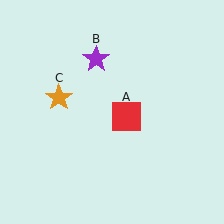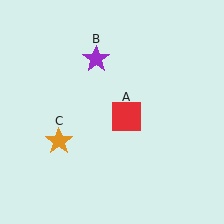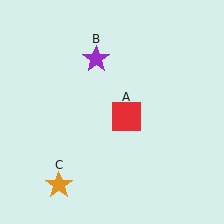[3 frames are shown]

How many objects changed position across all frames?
1 object changed position: orange star (object C).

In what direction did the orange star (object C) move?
The orange star (object C) moved down.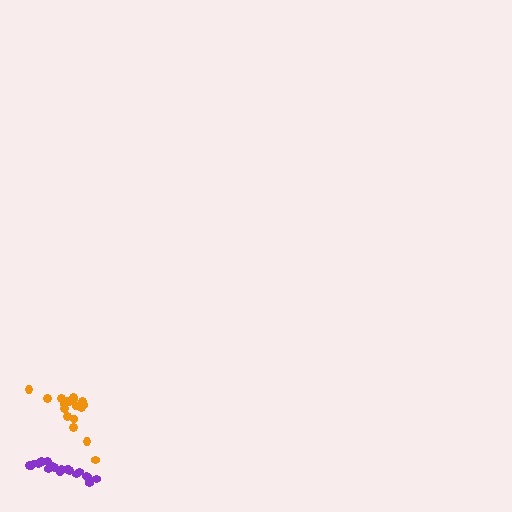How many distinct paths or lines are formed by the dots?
There are 2 distinct paths.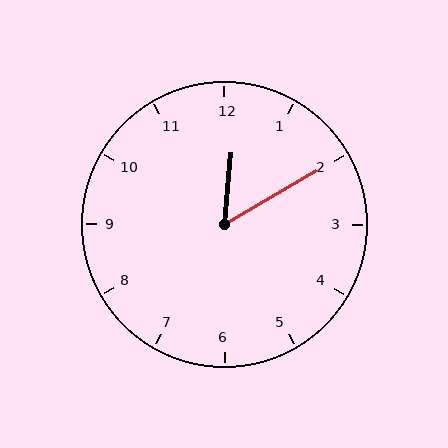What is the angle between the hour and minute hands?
Approximately 55 degrees.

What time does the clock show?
12:10.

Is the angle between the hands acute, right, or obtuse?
It is acute.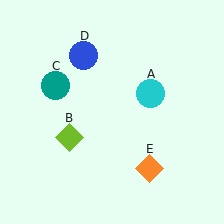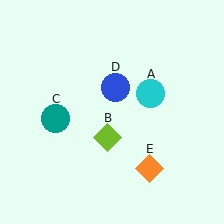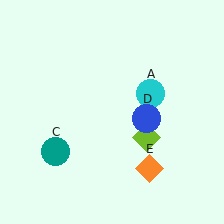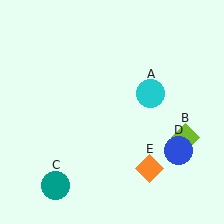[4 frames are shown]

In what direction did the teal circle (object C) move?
The teal circle (object C) moved down.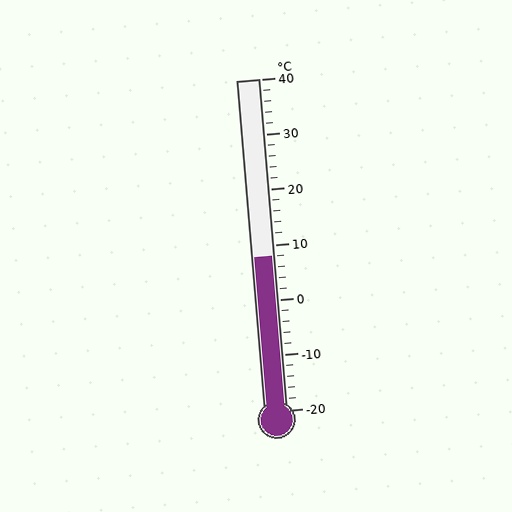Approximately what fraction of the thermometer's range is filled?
The thermometer is filled to approximately 45% of its range.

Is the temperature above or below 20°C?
The temperature is below 20°C.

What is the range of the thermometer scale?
The thermometer scale ranges from -20°C to 40°C.